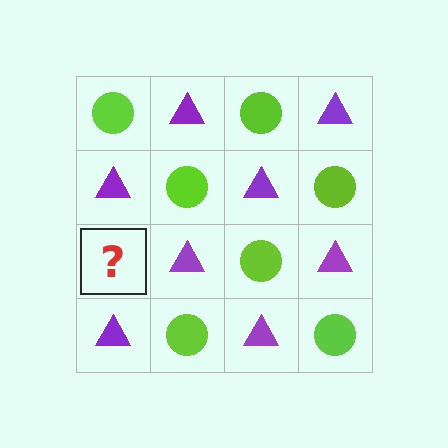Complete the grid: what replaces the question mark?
The question mark should be replaced with a lime circle.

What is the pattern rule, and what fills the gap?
The rule is that it alternates lime circle and purple triangle in a checkerboard pattern. The gap should be filled with a lime circle.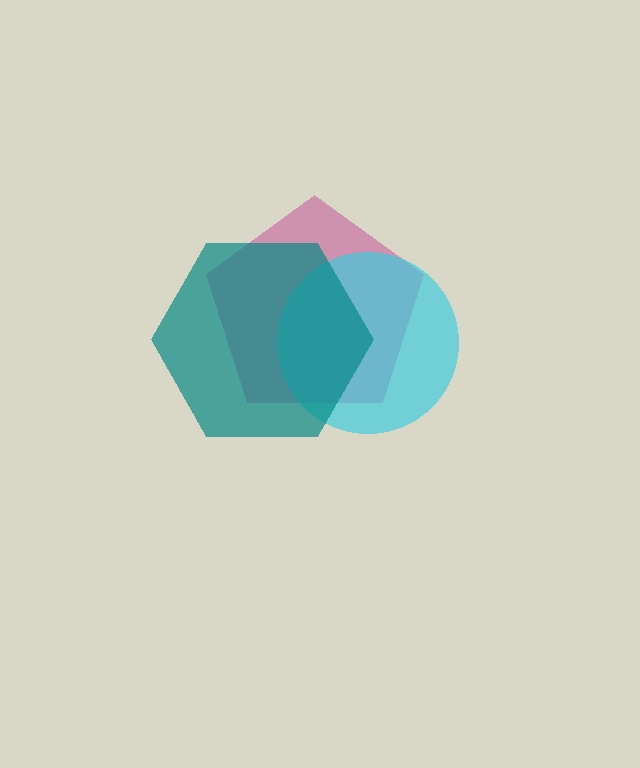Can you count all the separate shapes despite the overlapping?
Yes, there are 3 separate shapes.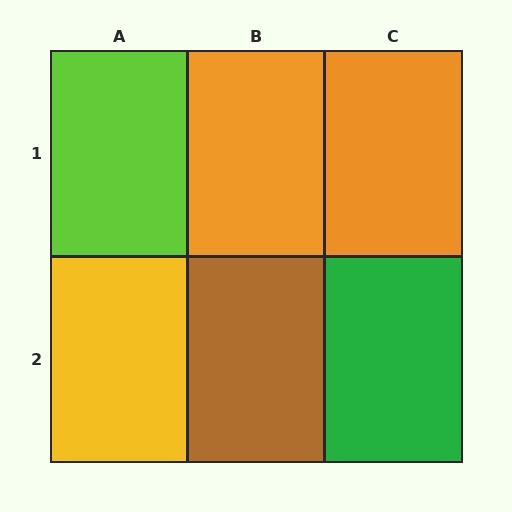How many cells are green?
1 cell is green.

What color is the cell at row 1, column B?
Orange.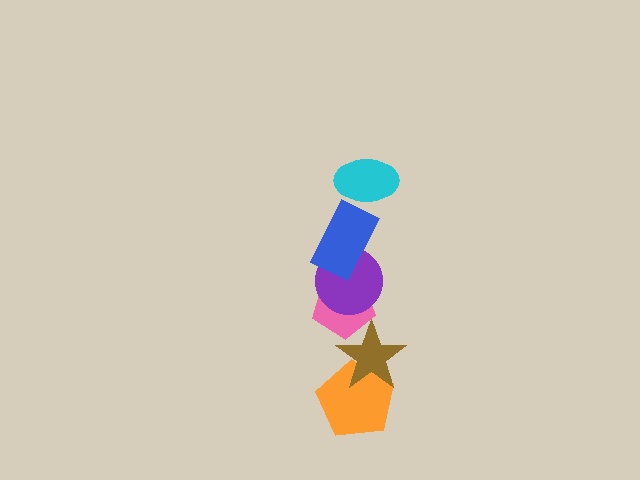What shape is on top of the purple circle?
The blue rectangle is on top of the purple circle.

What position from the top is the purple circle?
The purple circle is 3rd from the top.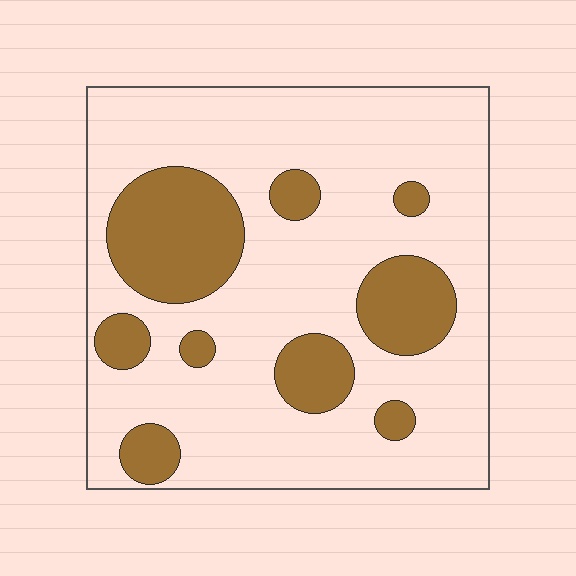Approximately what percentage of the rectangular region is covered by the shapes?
Approximately 25%.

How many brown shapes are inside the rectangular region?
9.